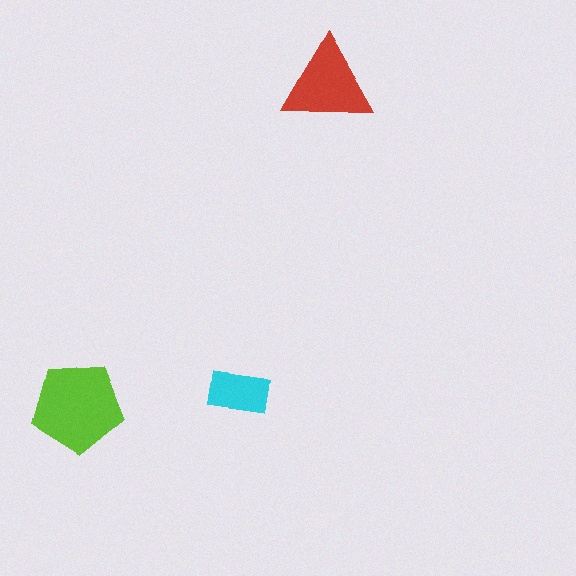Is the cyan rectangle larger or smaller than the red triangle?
Smaller.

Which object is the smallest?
The cyan rectangle.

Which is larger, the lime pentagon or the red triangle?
The lime pentagon.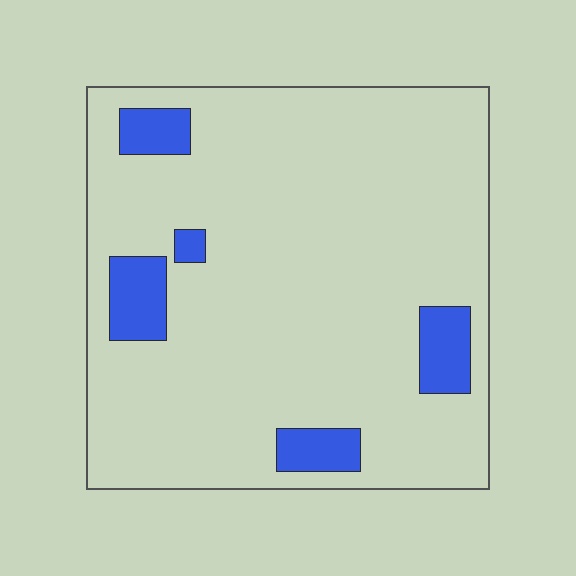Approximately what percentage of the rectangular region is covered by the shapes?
Approximately 10%.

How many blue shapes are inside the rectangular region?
5.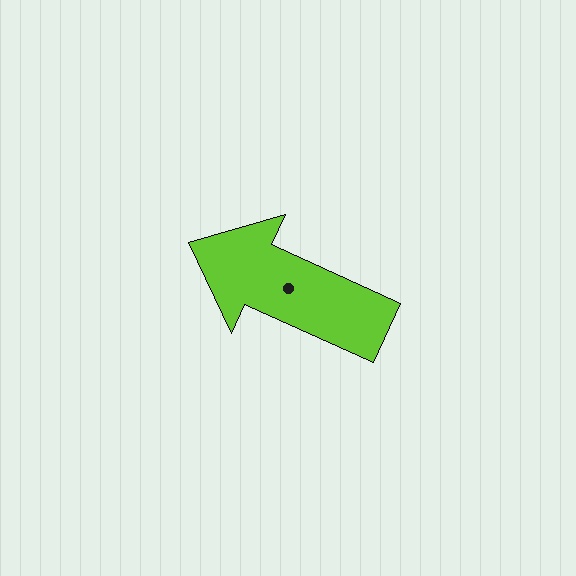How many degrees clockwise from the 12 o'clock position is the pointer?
Approximately 294 degrees.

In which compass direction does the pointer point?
Northwest.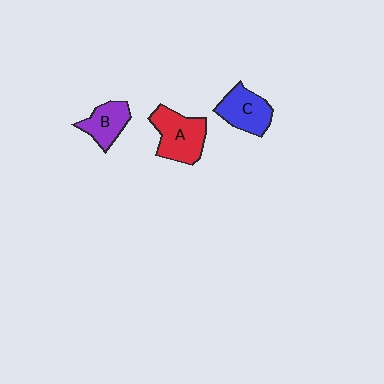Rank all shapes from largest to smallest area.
From largest to smallest: A (red), C (blue), B (purple).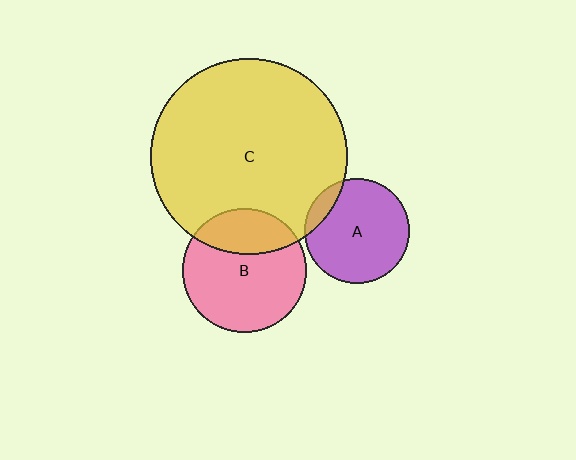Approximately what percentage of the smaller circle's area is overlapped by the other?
Approximately 30%.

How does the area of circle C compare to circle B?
Approximately 2.5 times.